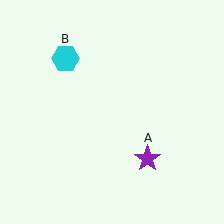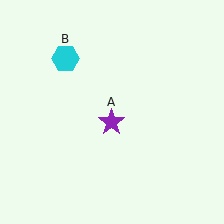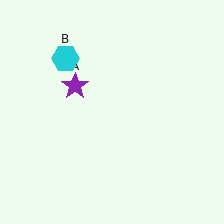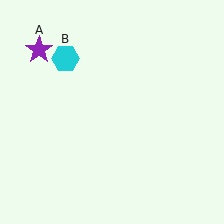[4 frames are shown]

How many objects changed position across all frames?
1 object changed position: purple star (object A).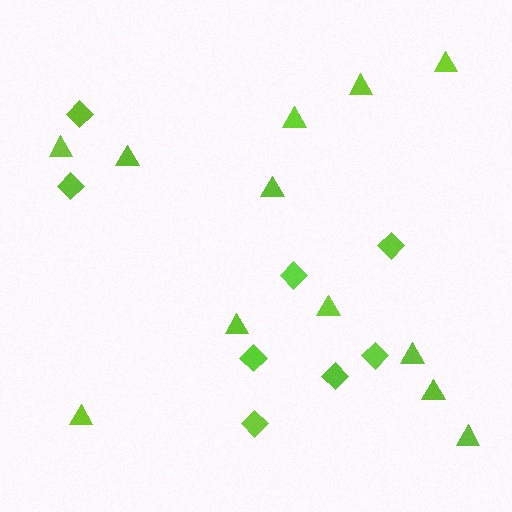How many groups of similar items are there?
There are 2 groups: one group of triangles (12) and one group of diamonds (8).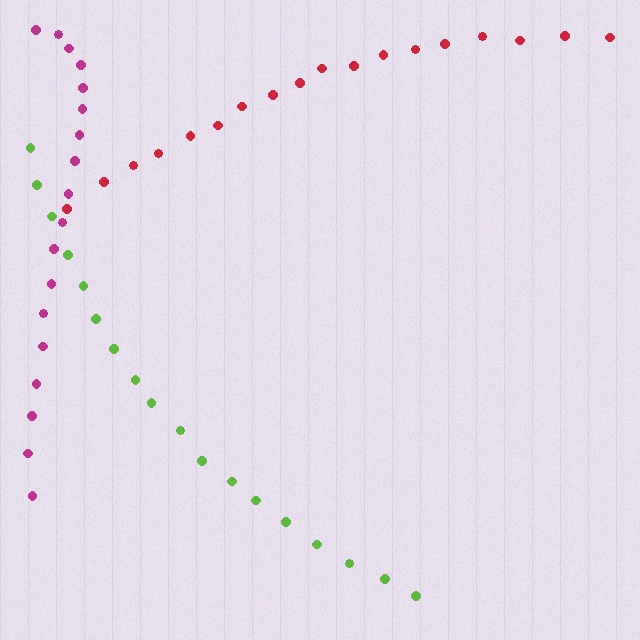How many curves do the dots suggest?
There are 3 distinct paths.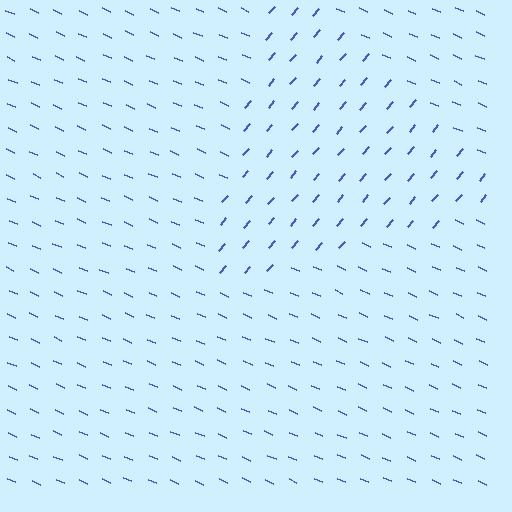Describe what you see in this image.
The image is filled with small blue line segments. A triangle region in the image has lines oriented differently from the surrounding lines, creating a visible texture boundary.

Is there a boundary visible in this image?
Yes, there is a texture boundary formed by a change in line orientation.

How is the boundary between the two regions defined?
The boundary is defined purely by a change in line orientation (approximately 73 degrees difference). All lines are the same color and thickness.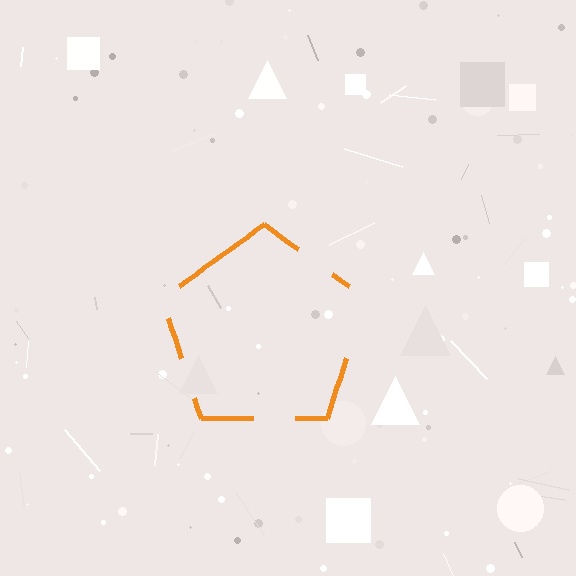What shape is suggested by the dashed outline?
The dashed outline suggests a pentagon.